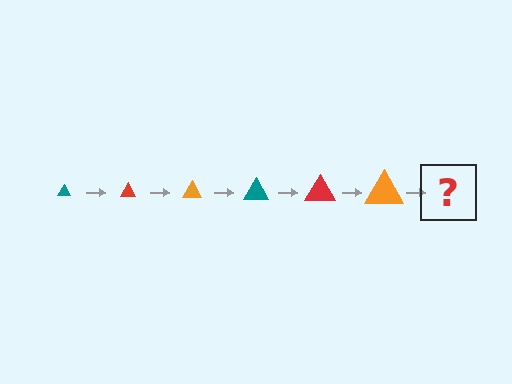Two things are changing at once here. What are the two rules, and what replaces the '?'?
The two rules are that the triangle grows larger each step and the color cycles through teal, red, and orange. The '?' should be a teal triangle, larger than the previous one.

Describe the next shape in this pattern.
It should be a teal triangle, larger than the previous one.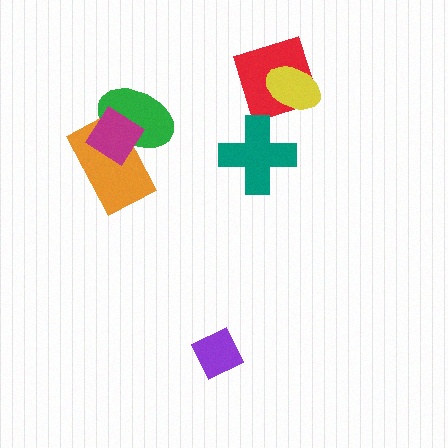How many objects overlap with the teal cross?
0 objects overlap with the teal cross.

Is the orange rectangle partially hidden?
Yes, it is partially covered by another shape.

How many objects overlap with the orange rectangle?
2 objects overlap with the orange rectangle.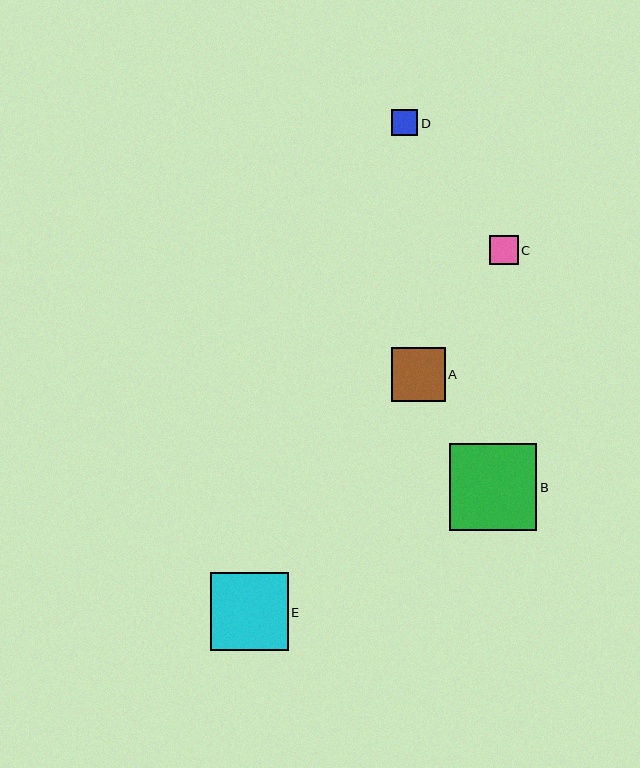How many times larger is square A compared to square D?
Square A is approximately 2.0 times the size of square D.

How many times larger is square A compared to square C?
Square A is approximately 1.9 times the size of square C.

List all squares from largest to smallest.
From largest to smallest: B, E, A, C, D.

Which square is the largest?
Square B is the largest with a size of approximately 87 pixels.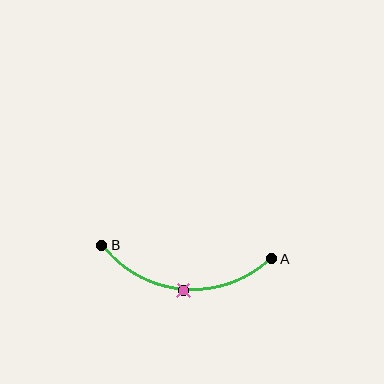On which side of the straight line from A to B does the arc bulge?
The arc bulges below the straight line connecting A and B.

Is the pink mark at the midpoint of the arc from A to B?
Yes. The pink mark lies on the arc at equal arc-length from both A and B — it is the arc midpoint.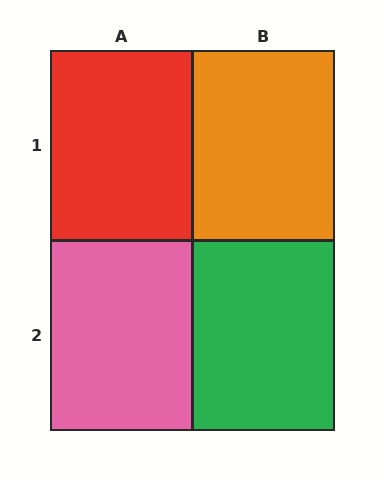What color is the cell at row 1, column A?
Red.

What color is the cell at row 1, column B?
Orange.